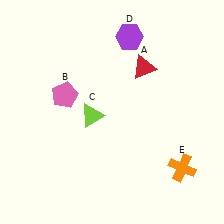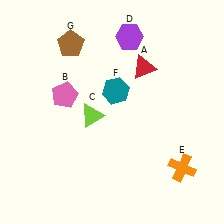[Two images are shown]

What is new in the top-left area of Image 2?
A brown pentagon (G) was added in the top-left area of Image 2.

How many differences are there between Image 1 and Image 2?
There are 2 differences between the two images.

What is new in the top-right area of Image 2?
A teal hexagon (F) was added in the top-right area of Image 2.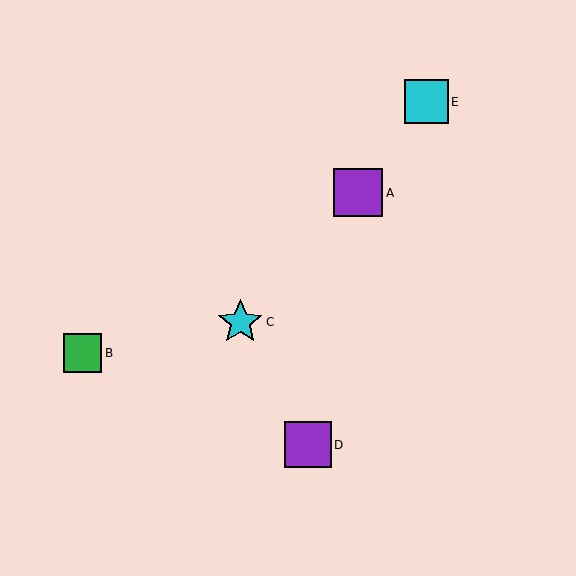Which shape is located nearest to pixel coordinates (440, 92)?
The cyan square (labeled E) at (426, 102) is nearest to that location.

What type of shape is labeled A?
Shape A is a purple square.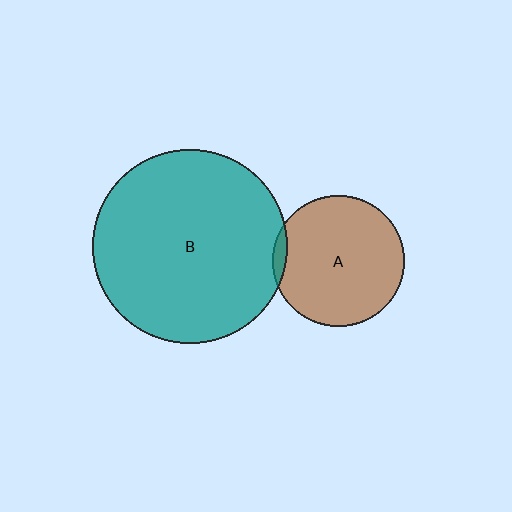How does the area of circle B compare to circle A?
Approximately 2.2 times.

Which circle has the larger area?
Circle B (teal).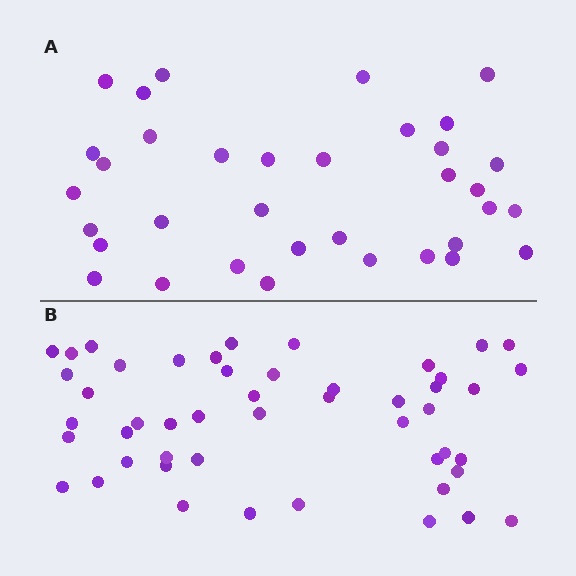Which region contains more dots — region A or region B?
Region B (the bottom region) has more dots.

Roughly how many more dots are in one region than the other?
Region B has approximately 15 more dots than region A.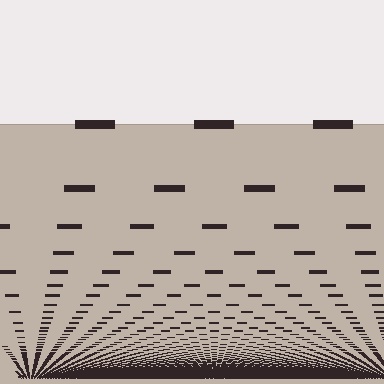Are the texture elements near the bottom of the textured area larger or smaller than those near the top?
Smaller. The gradient is inverted — elements near the bottom are smaller and denser.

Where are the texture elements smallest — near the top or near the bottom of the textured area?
Near the bottom.